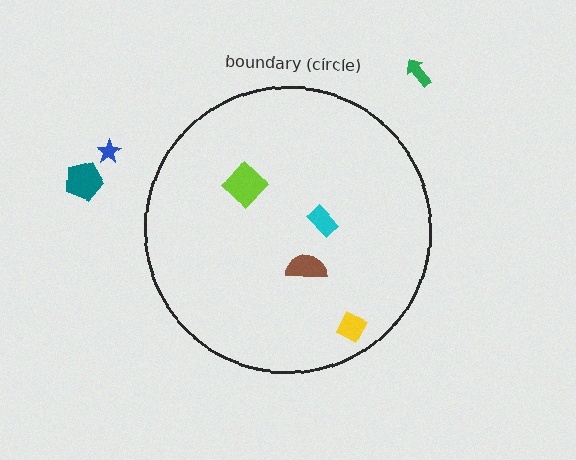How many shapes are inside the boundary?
4 inside, 3 outside.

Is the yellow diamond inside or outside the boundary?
Inside.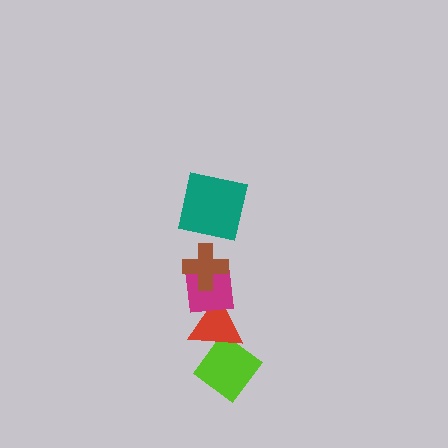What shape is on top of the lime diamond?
The red triangle is on top of the lime diamond.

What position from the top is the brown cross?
The brown cross is 2nd from the top.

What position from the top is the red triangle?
The red triangle is 4th from the top.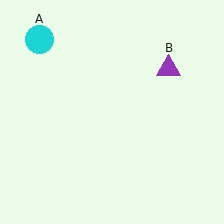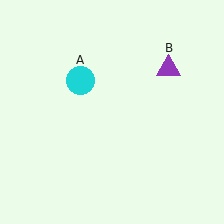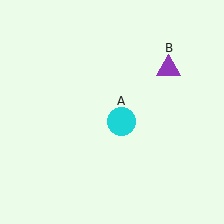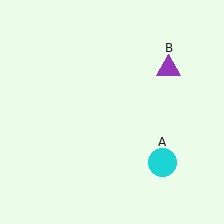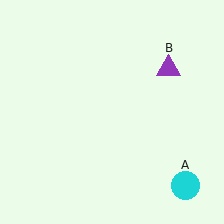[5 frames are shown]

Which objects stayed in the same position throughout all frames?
Purple triangle (object B) remained stationary.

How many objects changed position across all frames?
1 object changed position: cyan circle (object A).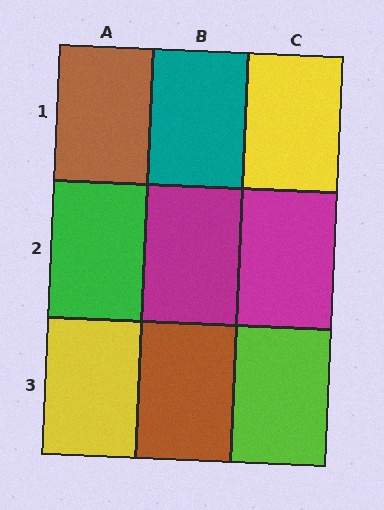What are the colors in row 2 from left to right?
Green, magenta, magenta.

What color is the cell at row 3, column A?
Yellow.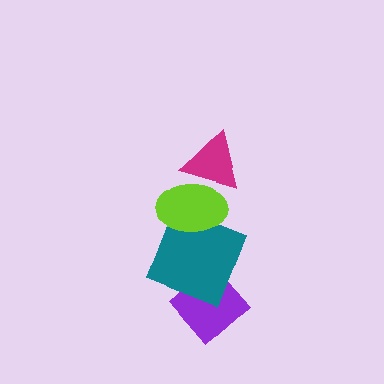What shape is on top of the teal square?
The lime ellipse is on top of the teal square.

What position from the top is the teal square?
The teal square is 3rd from the top.